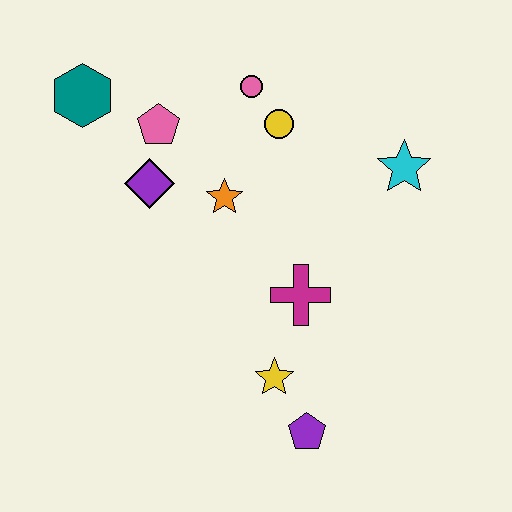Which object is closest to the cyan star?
The yellow circle is closest to the cyan star.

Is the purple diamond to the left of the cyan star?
Yes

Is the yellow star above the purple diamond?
No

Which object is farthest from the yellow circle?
The purple pentagon is farthest from the yellow circle.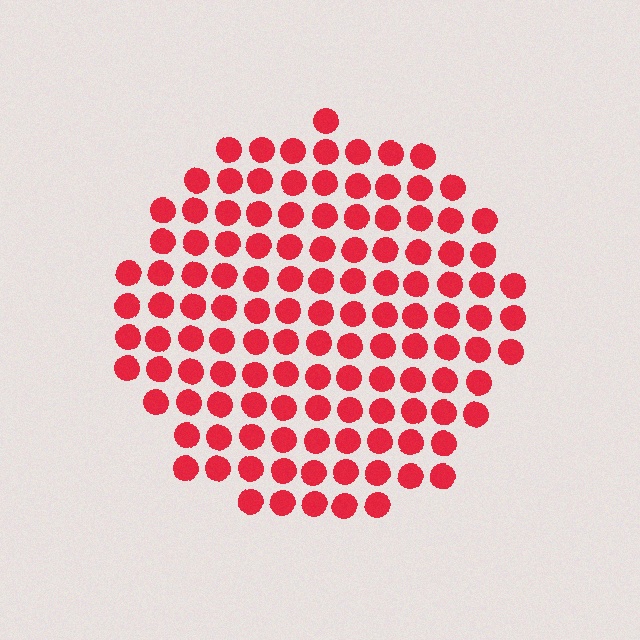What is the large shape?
The large shape is a circle.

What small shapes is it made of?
It is made of small circles.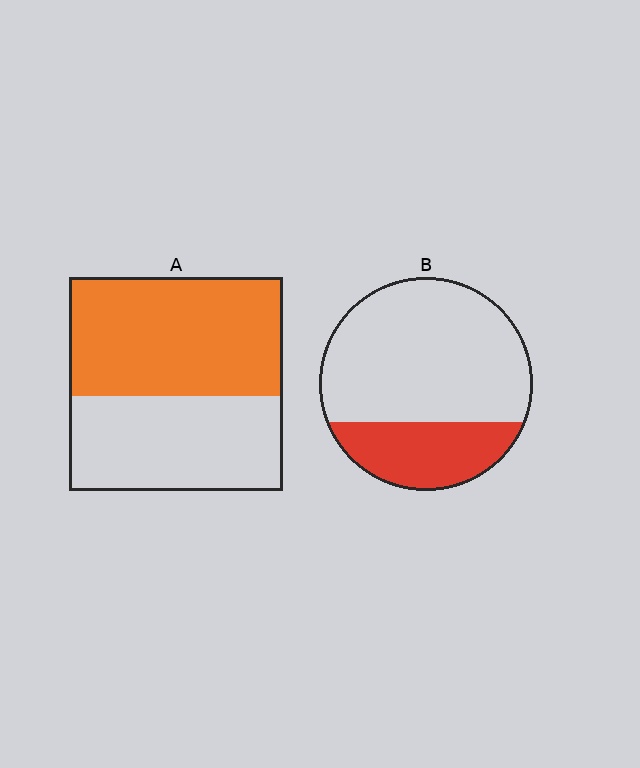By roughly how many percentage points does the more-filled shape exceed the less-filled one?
By roughly 30 percentage points (A over B).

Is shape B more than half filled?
No.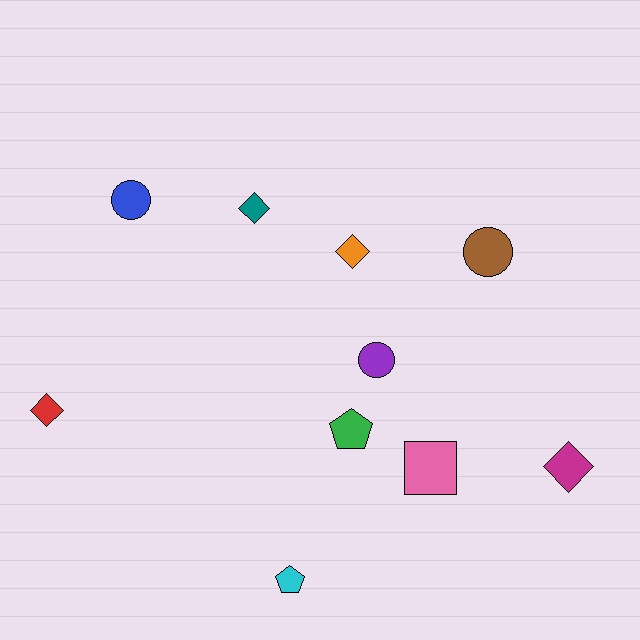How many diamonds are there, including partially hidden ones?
There are 4 diamonds.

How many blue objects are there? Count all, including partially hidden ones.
There is 1 blue object.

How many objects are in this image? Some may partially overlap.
There are 10 objects.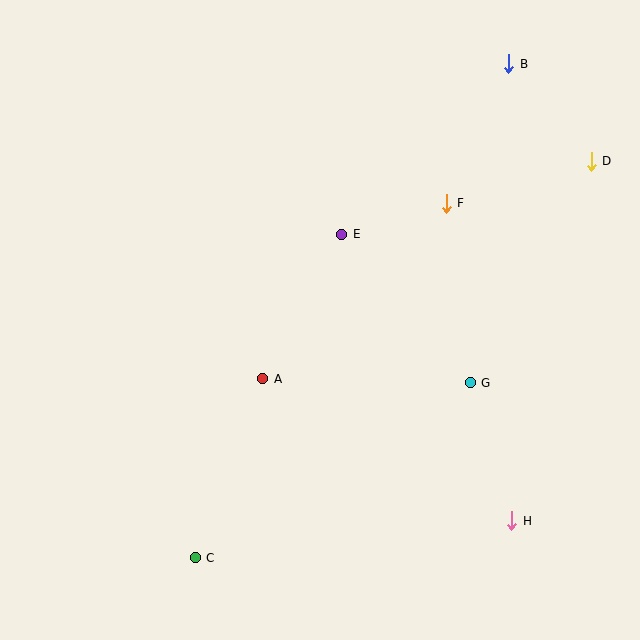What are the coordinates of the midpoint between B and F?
The midpoint between B and F is at (478, 133).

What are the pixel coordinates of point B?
Point B is at (509, 64).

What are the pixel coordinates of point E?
Point E is at (342, 234).